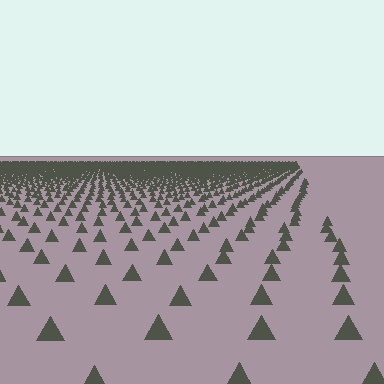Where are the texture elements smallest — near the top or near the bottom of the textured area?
Near the top.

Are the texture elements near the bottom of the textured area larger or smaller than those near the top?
Larger. Near the bottom, elements are closer to the viewer and appear at a bigger on-screen size.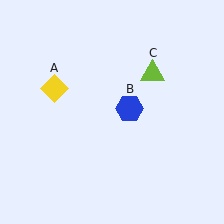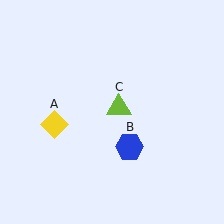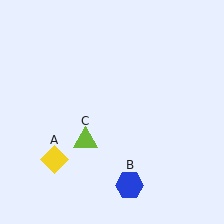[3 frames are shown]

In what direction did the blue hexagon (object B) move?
The blue hexagon (object B) moved down.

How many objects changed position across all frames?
3 objects changed position: yellow diamond (object A), blue hexagon (object B), lime triangle (object C).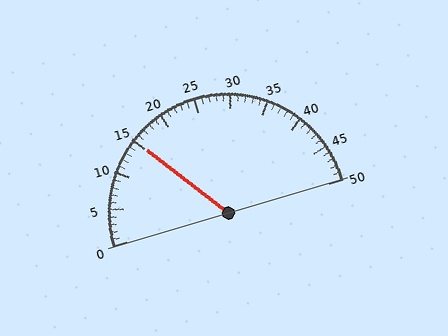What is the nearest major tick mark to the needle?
The nearest major tick mark is 15.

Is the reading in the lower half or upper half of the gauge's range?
The reading is in the lower half of the range (0 to 50).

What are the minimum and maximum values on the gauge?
The gauge ranges from 0 to 50.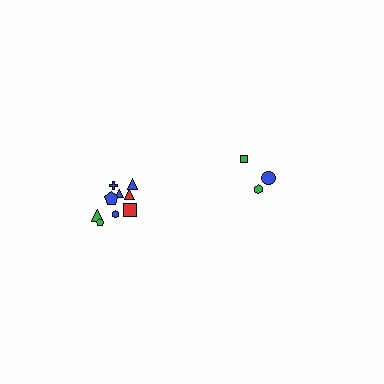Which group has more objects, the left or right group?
The left group.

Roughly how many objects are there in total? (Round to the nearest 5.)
Roughly 15 objects in total.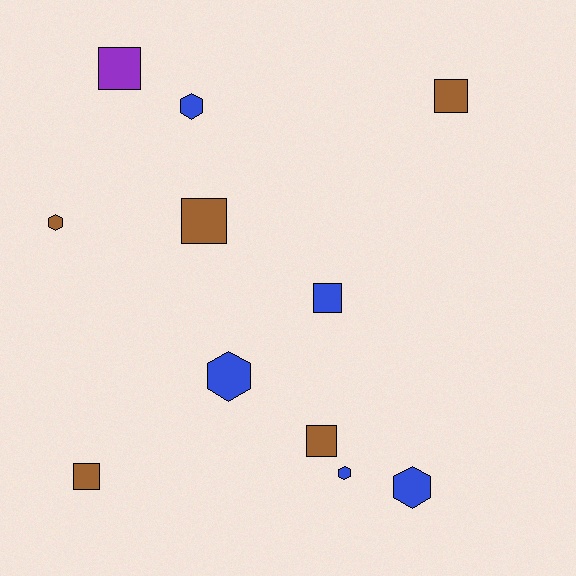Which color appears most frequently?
Blue, with 5 objects.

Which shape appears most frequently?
Square, with 6 objects.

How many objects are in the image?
There are 11 objects.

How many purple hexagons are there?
There are no purple hexagons.